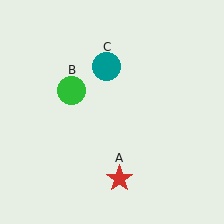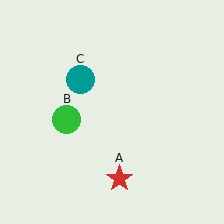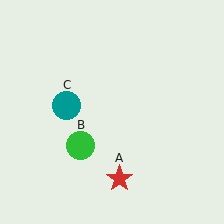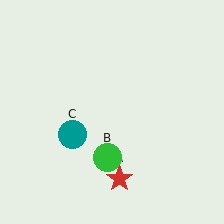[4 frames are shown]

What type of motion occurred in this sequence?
The green circle (object B), teal circle (object C) rotated counterclockwise around the center of the scene.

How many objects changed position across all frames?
2 objects changed position: green circle (object B), teal circle (object C).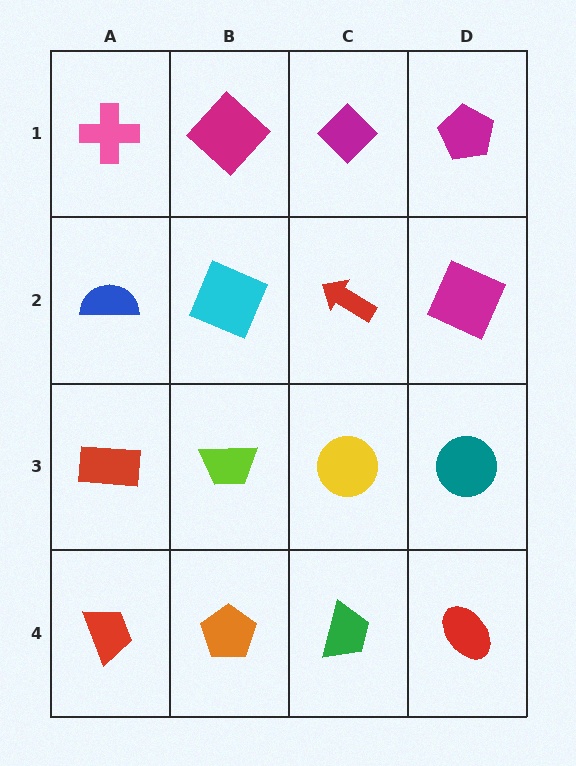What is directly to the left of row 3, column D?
A yellow circle.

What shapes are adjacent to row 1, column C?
A red arrow (row 2, column C), a magenta diamond (row 1, column B), a magenta pentagon (row 1, column D).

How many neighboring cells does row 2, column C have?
4.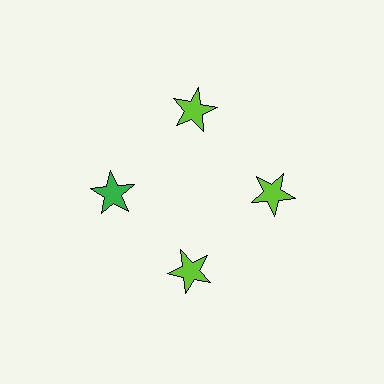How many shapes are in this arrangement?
There are 4 shapes arranged in a ring pattern.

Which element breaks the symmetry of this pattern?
The green star at roughly the 9 o'clock position breaks the symmetry. All other shapes are lime stars.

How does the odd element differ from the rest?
It has a different color: green instead of lime.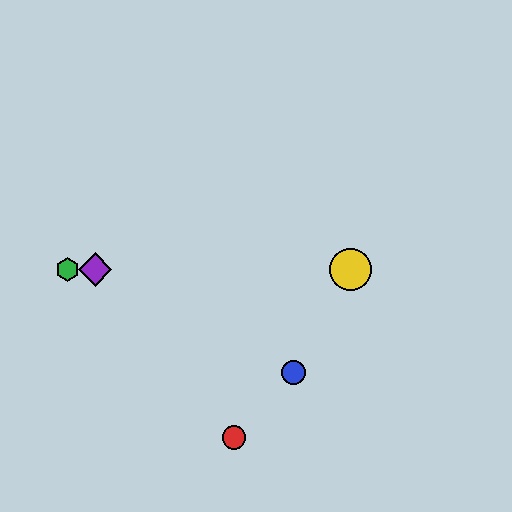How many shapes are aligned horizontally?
3 shapes (the green hexagon, the yellow circle, the purple diamond) are aligned horizontally.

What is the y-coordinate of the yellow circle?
The yellow circle is at y≈270.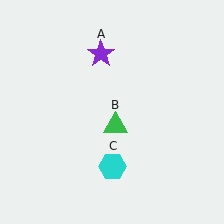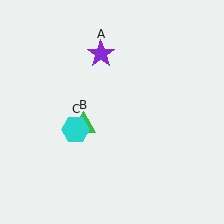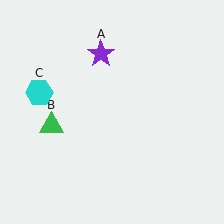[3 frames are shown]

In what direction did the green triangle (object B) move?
The green triangle (object B) moved left.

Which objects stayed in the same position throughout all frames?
Purple star (object A) remained stationary.